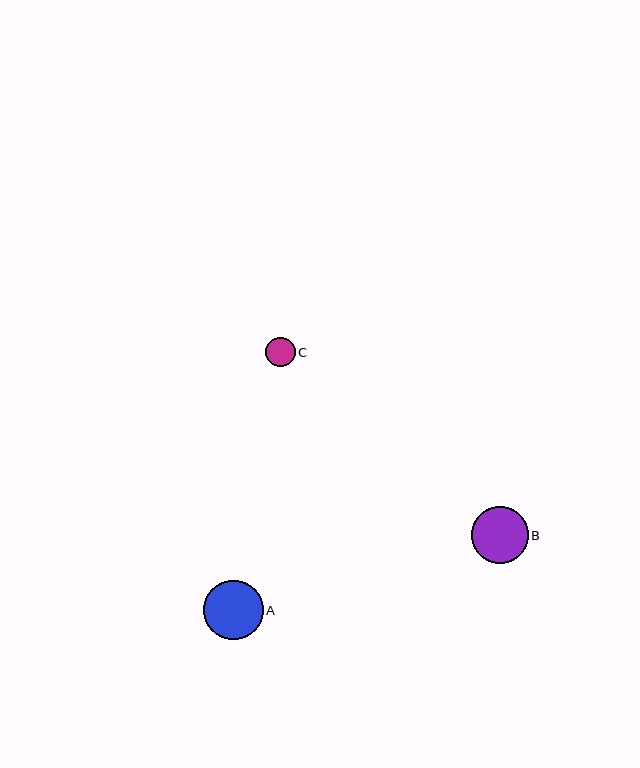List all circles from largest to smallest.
From largest to smallest: A, B, C.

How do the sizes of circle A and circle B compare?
Circle A and circle B are approximately the same size.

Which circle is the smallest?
Circle C is the smallest with a size of approximately 30 pixels.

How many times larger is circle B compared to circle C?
Circle B is approximately 1.9 times the size of circle C.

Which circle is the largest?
Circle A is the largest with a size of approximately 60 pixels.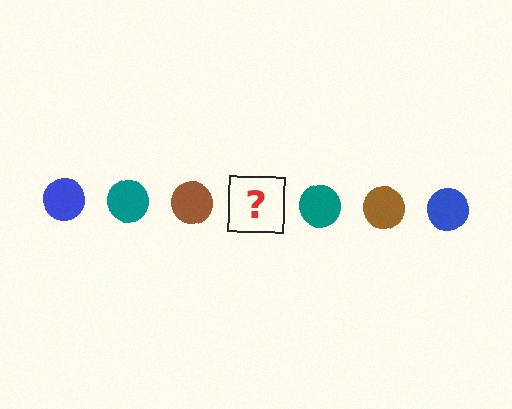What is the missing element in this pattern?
The missing element is a blue circle.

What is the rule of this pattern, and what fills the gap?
The rule is that the pattern cycles through blue, teal, brown circles. The gap should be filled with a blue circle.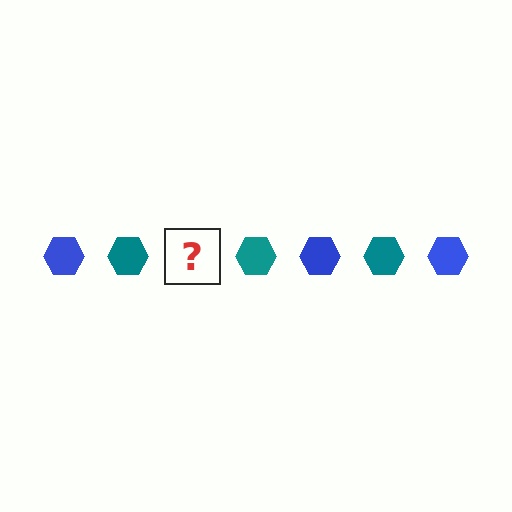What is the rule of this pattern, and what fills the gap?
The rule is that the pattern cycles through blue, teal hexagons. The gap should be filled with a blue hexagon.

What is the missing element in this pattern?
The missing element is a blue hexagon.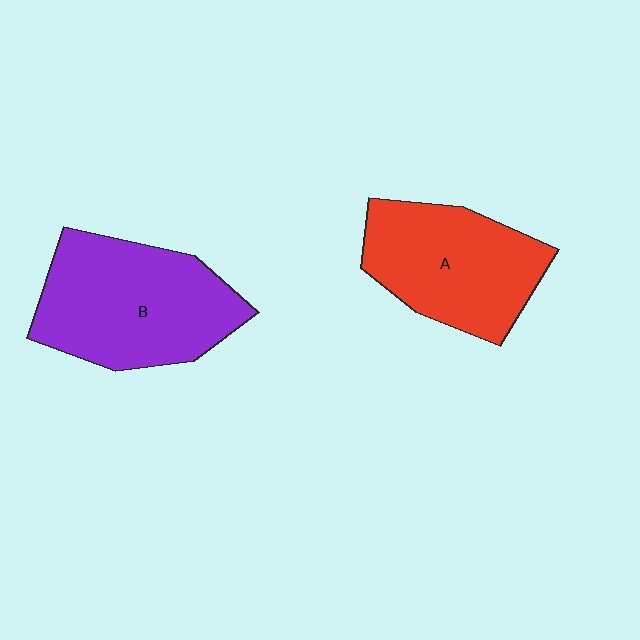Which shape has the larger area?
Shape B (purple).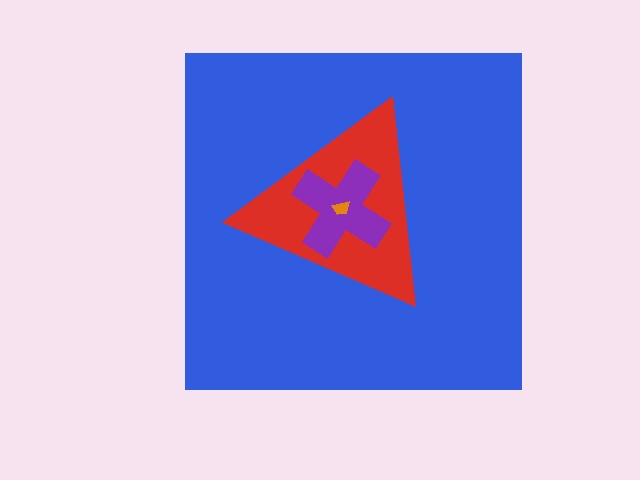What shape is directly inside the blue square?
The red triangle.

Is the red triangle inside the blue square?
Yes.